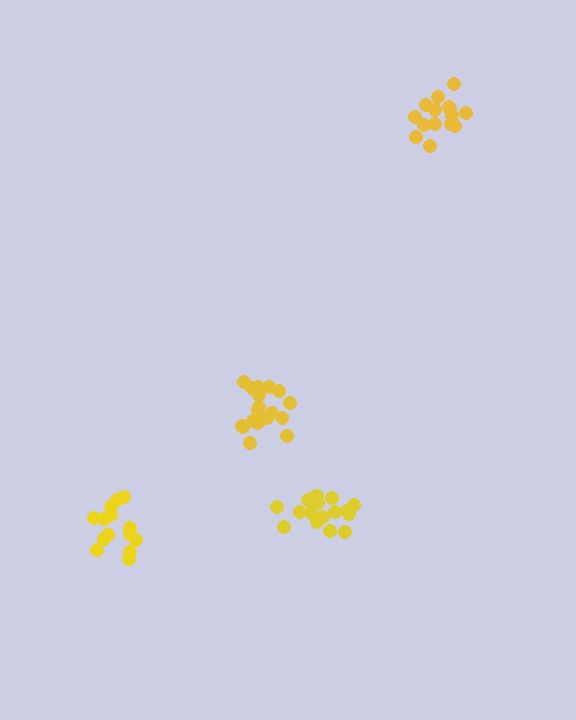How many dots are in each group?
Group 1: 14 dots, Group 2: 15 dots, Group 3: 18 dots, Group 4: 19 dots (66 total).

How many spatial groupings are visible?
There are 4 spatial groupings.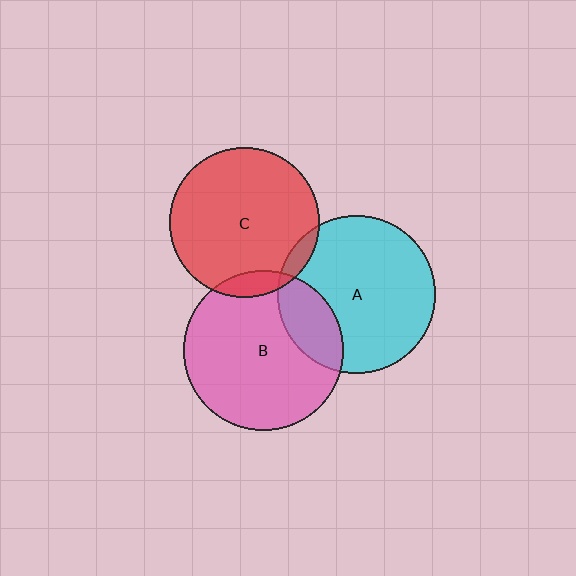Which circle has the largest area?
Circle B (pink).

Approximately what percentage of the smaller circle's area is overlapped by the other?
Approximately 5%.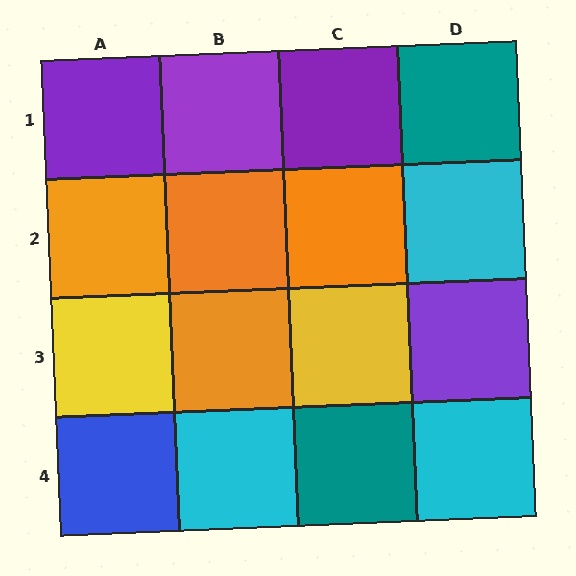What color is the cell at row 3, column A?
Yellow.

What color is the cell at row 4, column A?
Blue.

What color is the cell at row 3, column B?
Orange.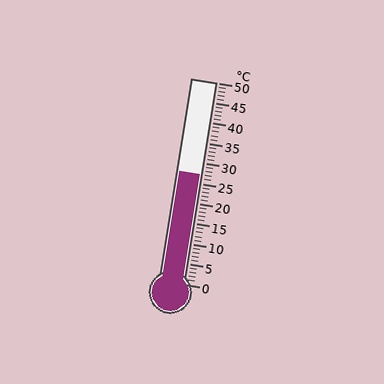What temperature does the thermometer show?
The thermometer shows approximately 27°C.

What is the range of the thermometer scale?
The thermometer scale ranges from 0°C to 50°C.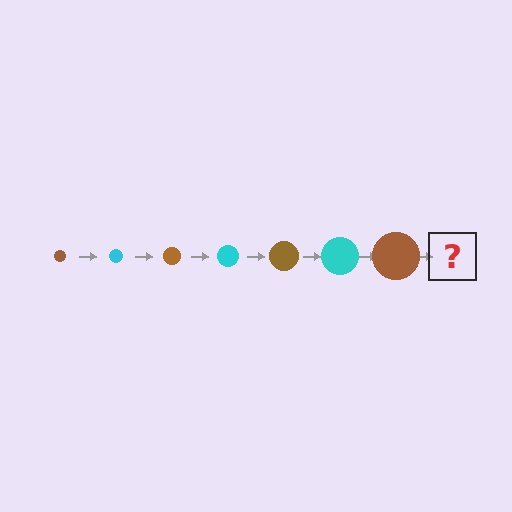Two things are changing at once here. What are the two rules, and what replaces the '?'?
The two rules are that the circle grows larger each step and the color cycles through brown and cyan. The '?' should be a cyan circle, larger than the previous one.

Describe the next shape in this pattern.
It should be a cyan circle, larger than the previous one.